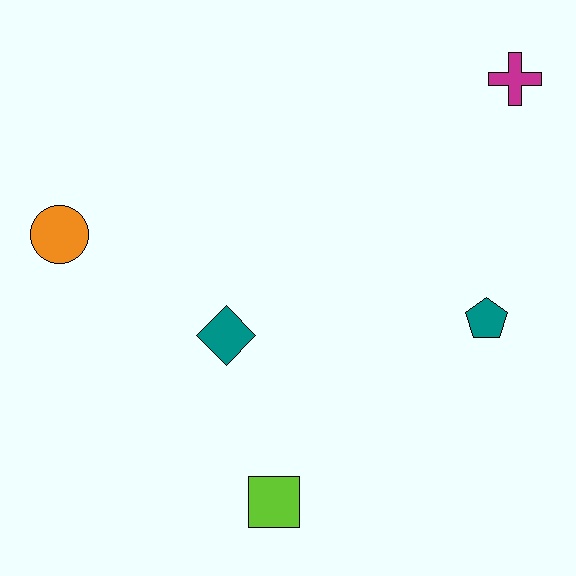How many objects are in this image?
There are 5 objects.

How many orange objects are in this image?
There is 1 orange object.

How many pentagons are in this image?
There is 1 pentagon.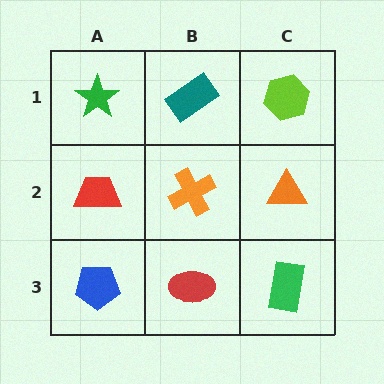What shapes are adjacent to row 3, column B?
An orange cross (row 2, column B), a blue pentagon (row 3, column A), a green rectangle (row 3, column C).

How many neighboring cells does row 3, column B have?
3.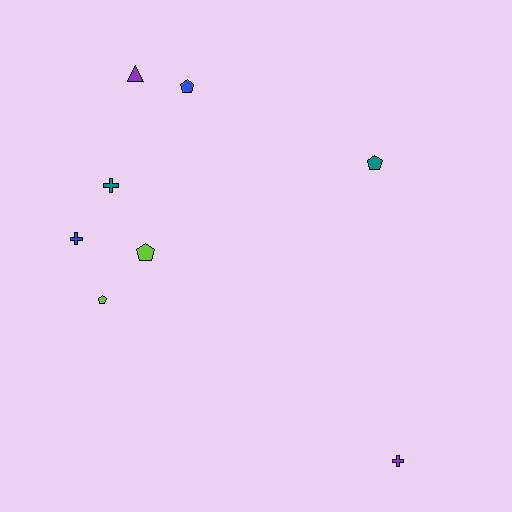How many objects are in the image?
There are 8 objects.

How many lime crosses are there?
There are no lime crosses.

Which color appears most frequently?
Purple, with 2 objects.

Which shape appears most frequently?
Pentagon, with 4 objects.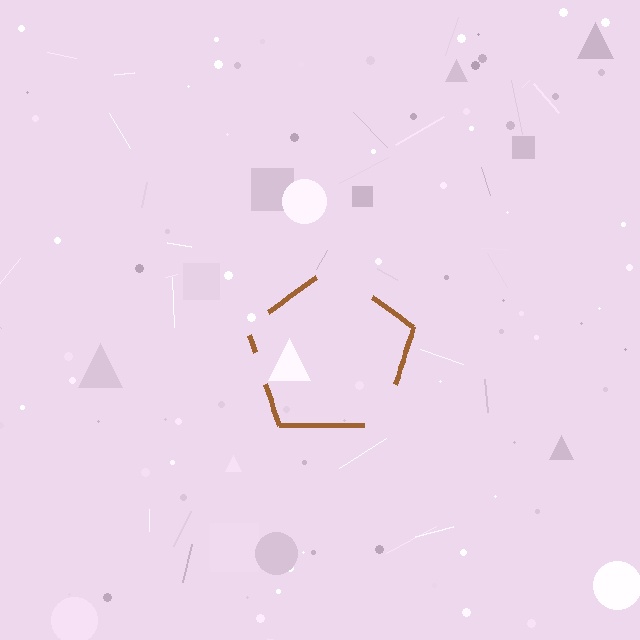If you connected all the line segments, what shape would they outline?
They would outline a pentagon.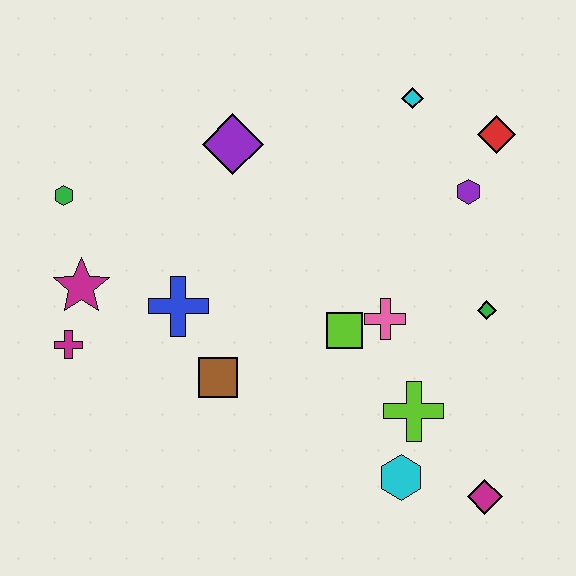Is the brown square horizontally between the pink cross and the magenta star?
Yes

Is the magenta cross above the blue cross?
No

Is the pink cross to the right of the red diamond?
No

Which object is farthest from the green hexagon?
The magenta diamond is farthest from the green hexagon.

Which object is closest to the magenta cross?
The magenta star is closest to the magenta cross.